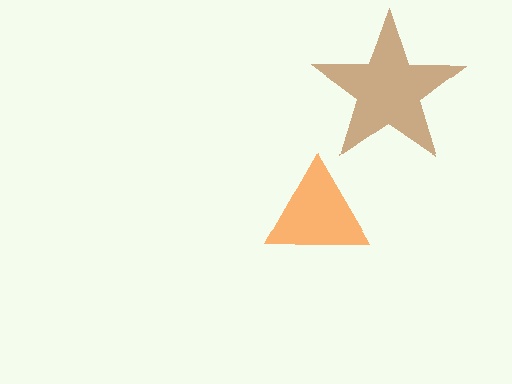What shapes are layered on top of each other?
The layered shapes are: a brown star, an orange triangle.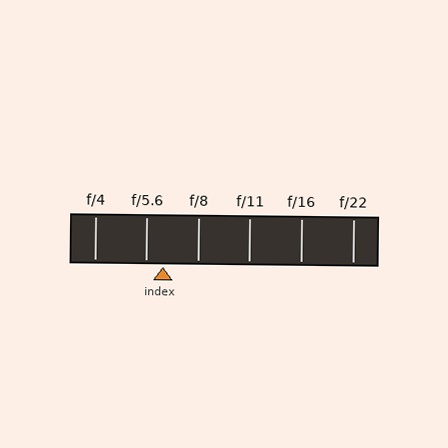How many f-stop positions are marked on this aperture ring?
There are 6 f-stop positions marked.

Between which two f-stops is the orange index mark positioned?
The index mark is between f/5.6 and f/8.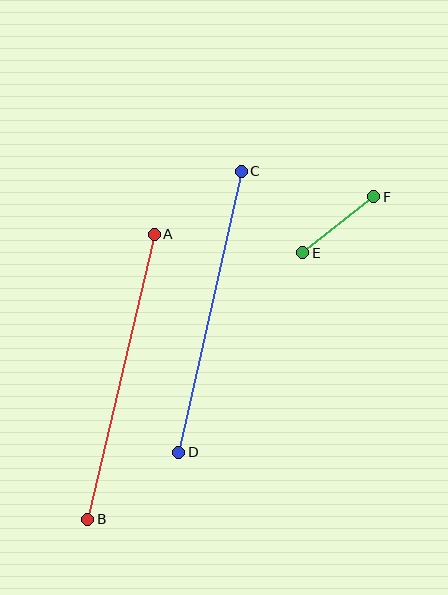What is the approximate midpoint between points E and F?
The midpoint is at approximately (338, 225) pixels.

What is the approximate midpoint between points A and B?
The midpoint is at approximately (121, 377) pixels.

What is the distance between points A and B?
The distance is approximately 293 pixels.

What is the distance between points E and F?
The distance is approximately 90 pixels.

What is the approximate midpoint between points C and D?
The midpoint is at approximately (210, 312) pixels.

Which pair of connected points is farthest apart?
Points A and B are farthest apart.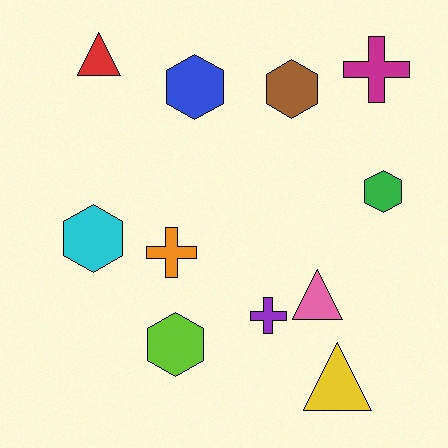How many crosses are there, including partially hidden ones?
There are 3 crosses.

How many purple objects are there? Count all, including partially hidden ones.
There is 1 purple object.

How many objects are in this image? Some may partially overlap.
There are 11 objects.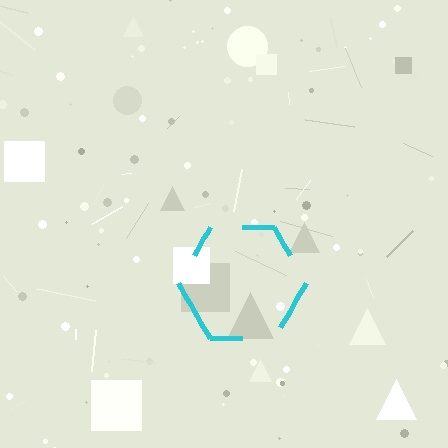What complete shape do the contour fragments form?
The contour fragments form a hexagon.